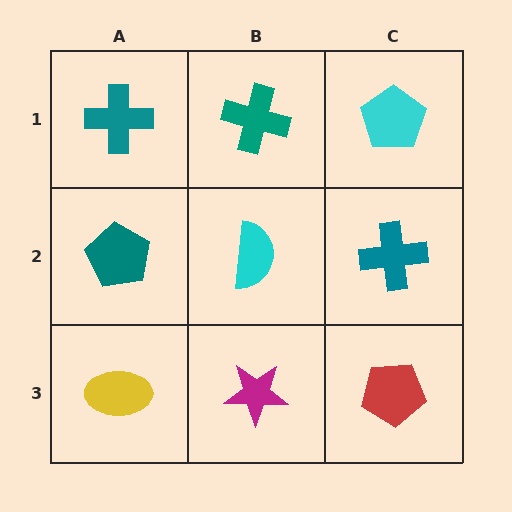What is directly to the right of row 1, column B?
A cyan pentagon.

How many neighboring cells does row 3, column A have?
2.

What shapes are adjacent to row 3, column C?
A teal cross (row 2, column C), a magenta star (row 3, column B).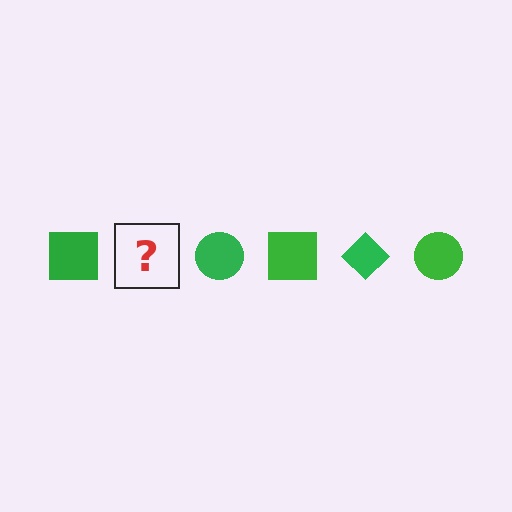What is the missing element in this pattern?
The missing element is a green diamond.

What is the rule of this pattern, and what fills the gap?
The rule is that the pattern cycles through square, diamond, circle shapes in green. The gap should be filled with a green diamond.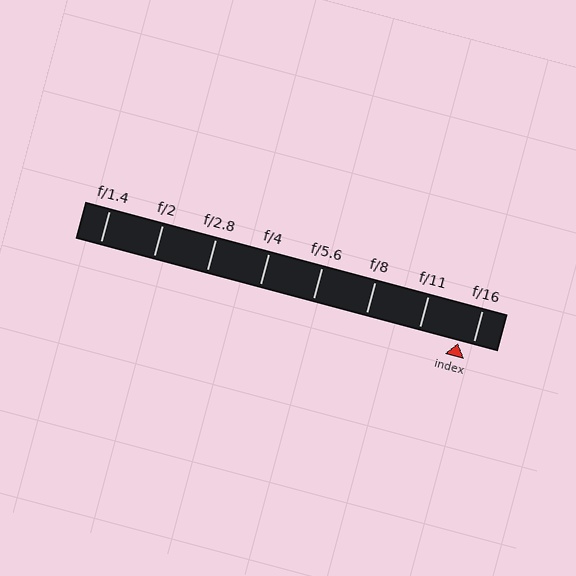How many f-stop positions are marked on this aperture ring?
There are 8 f-stop positions marked.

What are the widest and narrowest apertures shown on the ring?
The widest aperture shown is f/1.4 and the narrowest is f/16.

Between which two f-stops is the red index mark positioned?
The index mark is between f/11 and f/16.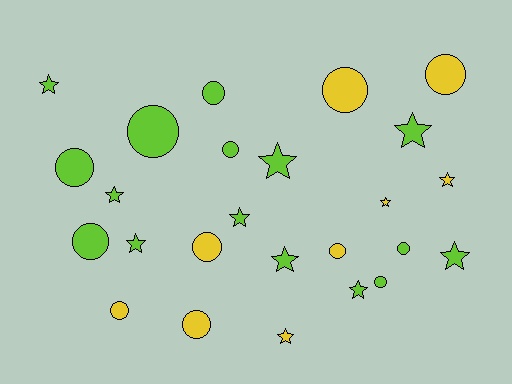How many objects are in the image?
There are 25 objects.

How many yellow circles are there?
There are 6 yellow circles.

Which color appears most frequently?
Lime, with 16 objects.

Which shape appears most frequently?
Circle, with 13 objects.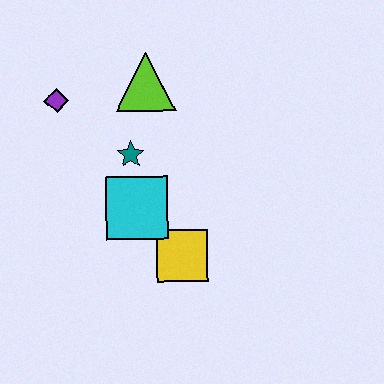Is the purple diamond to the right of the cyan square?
No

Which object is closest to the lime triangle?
The teal star is closest to the lime triangle.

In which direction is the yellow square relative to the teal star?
The yellow square is below the teal star.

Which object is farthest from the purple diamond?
The yellow square is farthest from the purple diamond.